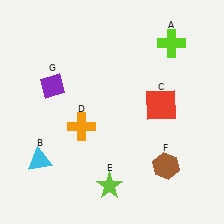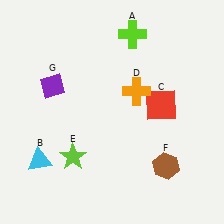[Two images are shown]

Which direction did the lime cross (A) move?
The lime cross (A) moved left.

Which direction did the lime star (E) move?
The lime star (E) moved left.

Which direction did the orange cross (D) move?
The orange cross (D) moved right.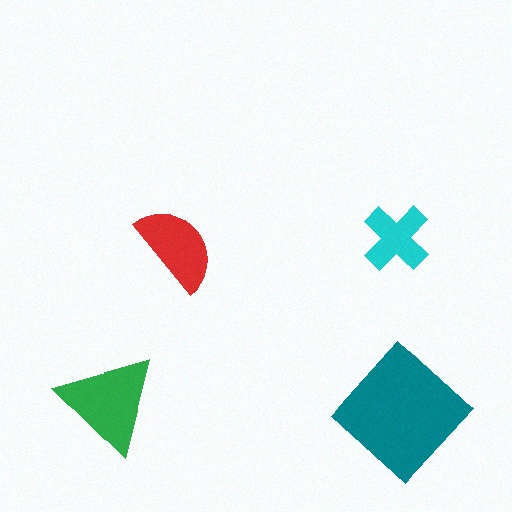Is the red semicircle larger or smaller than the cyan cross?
Larger.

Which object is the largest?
The teal diamond.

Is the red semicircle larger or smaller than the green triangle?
Smaller.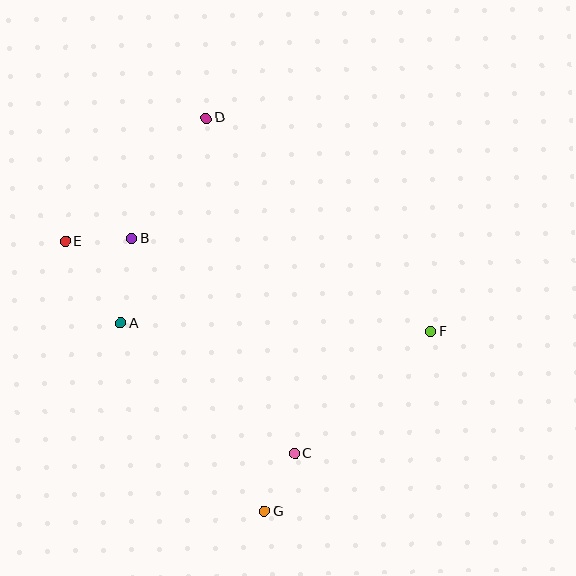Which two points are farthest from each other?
Points D and G are farthest from each other.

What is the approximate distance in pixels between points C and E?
The distance between C and E is approximately 312 pixels.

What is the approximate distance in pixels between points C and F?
The distance between C and F is approximately 182 pixels.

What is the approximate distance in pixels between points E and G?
The distance between E and G is approximately 336 pixels.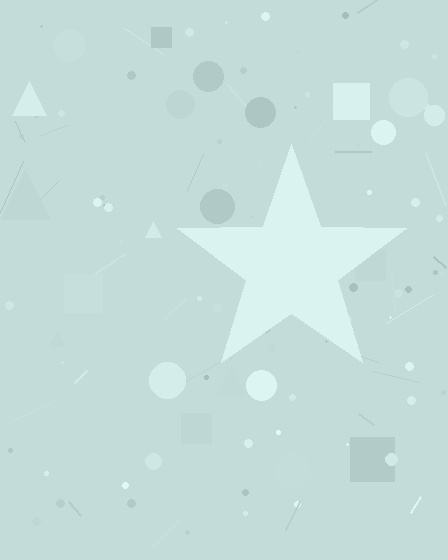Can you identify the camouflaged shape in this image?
The camouflaged shape is a star.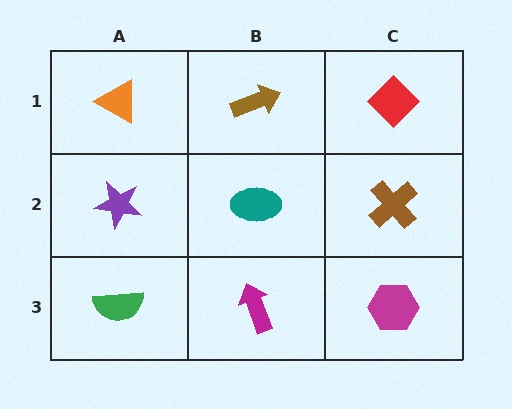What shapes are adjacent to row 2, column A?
An orange triangle (row 1, column A), a green semicircle (row 3, column A), a teal ellipse (row 2, column B).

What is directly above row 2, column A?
An orange triangle.